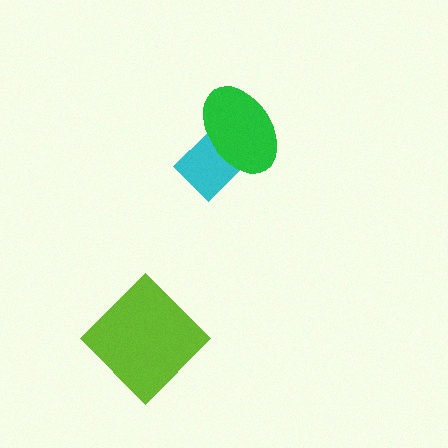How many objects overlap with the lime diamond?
0 objects overlap with the lime diamond.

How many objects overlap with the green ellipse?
1 object overlaps with the green ellipse.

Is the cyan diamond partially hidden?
Yes, it is partially covered by another shape.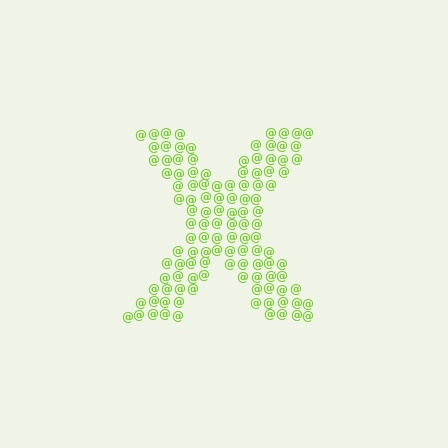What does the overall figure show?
The overall figure shows the letter X.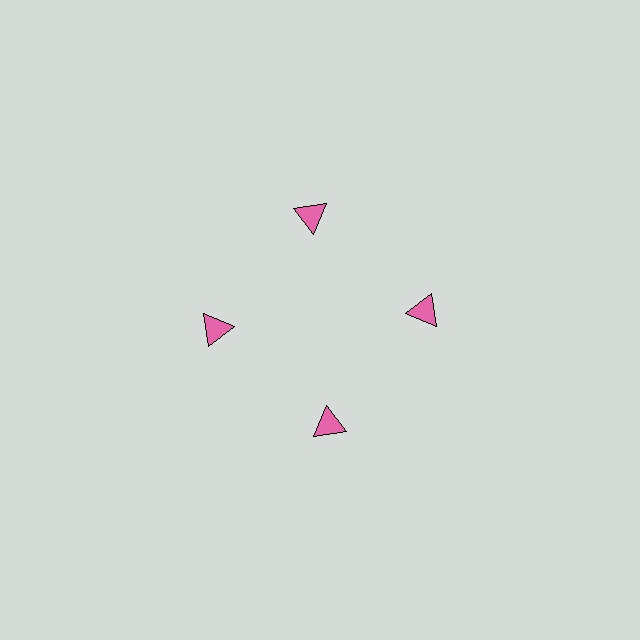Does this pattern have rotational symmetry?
Yes, this pattern has 4-fold rotational symmetry. It looks the same after rotating 90 degrees around the center.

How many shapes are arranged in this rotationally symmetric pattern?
There are 4 shapes, arranged in 4 groups of 1.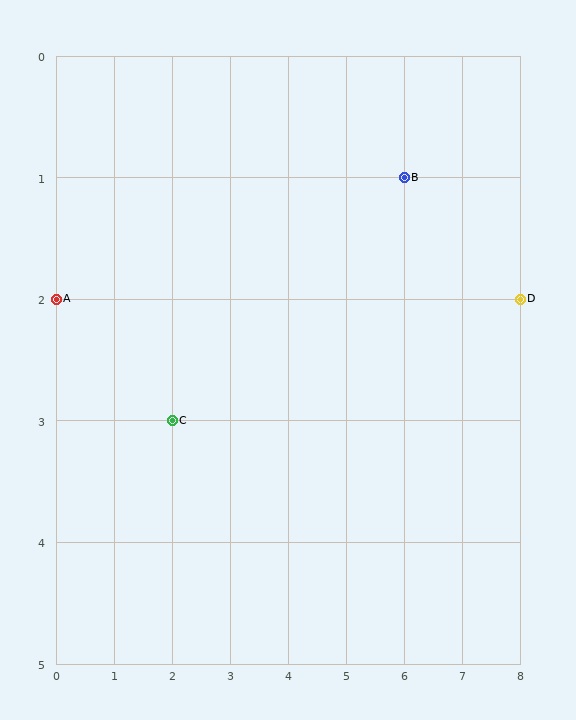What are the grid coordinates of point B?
Point B is at grid coordinates (6, 1).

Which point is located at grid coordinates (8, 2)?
Point D is at (8, 2).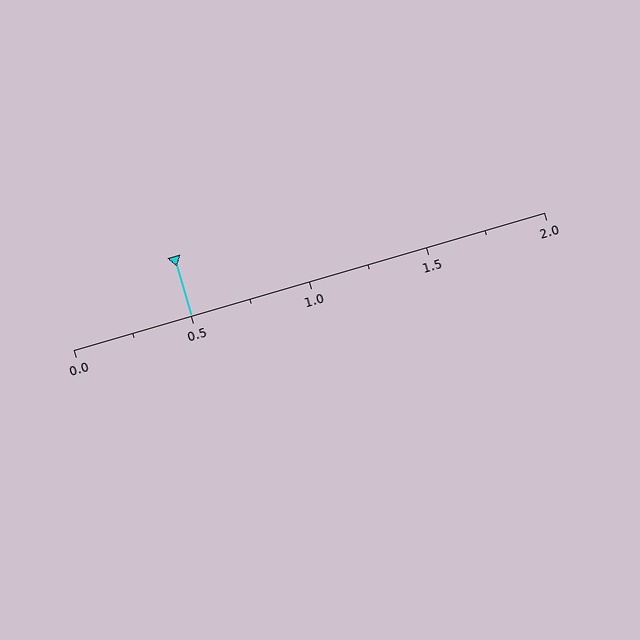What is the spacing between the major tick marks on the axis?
The major ticks are spaced 0.5 apart.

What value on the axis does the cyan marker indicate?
The marker indicates approximately 0.5.